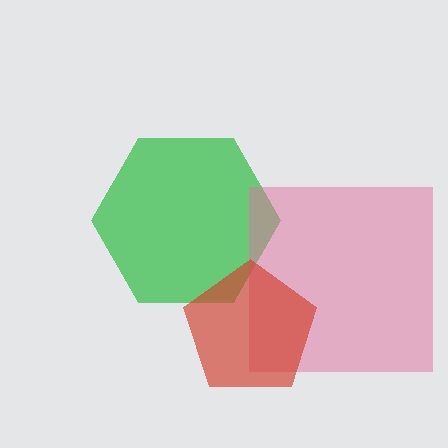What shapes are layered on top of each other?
The layered shapes are: a green hexagon, a pink square, a red pentagon.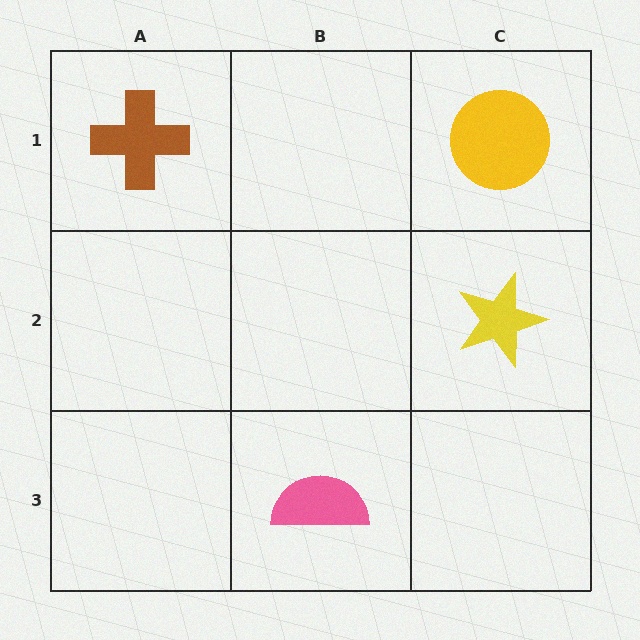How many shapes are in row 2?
1 shape.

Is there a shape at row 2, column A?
No, that cell is empty.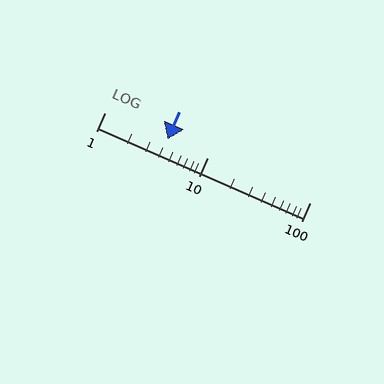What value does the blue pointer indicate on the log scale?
The pointer indicates approximately 4.1.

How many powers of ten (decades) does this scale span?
The scale spans 2 decades, from 1 to 100.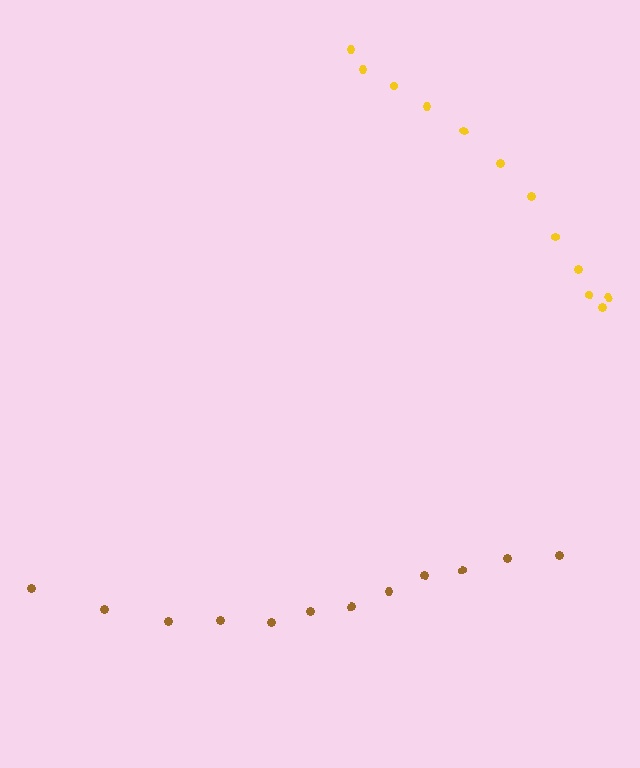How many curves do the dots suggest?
There are 2 distinct paths.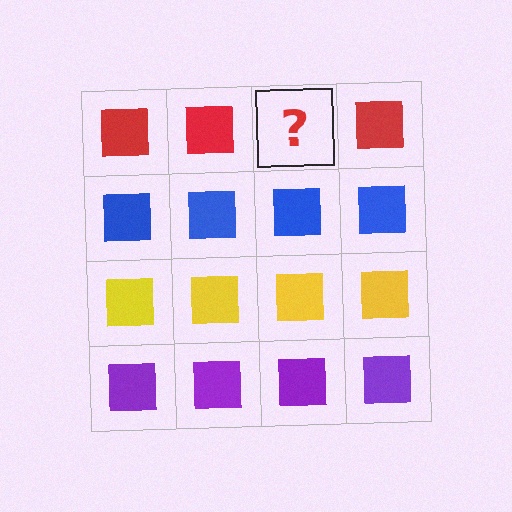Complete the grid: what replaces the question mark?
The question mark should be replaced with a red square.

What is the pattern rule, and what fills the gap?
The rule is that each row has a consistent color. The gap should be filled with a red square.